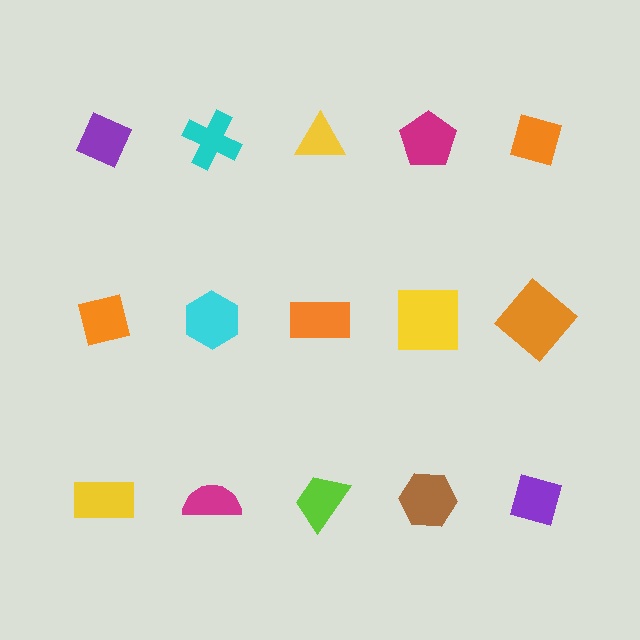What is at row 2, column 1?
An orange square.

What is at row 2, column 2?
A cyan hexagon.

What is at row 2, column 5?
An orange diamond.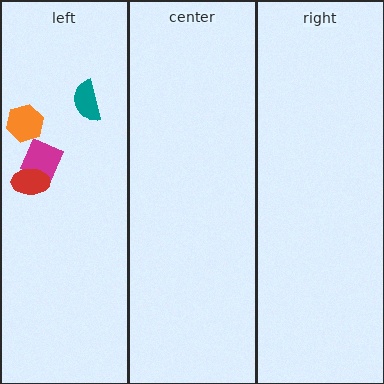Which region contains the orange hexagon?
The left region.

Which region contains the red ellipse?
The left region.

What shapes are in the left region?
The magenta square, the red ellipse, the orange hexagon, the teal semicircle.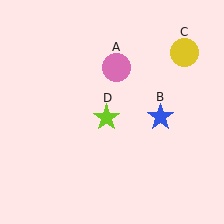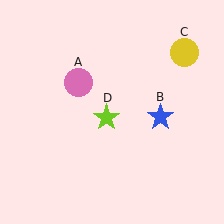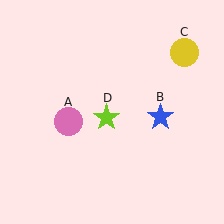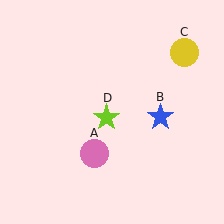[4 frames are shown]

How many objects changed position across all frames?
1 object changed position: pink circle (object A).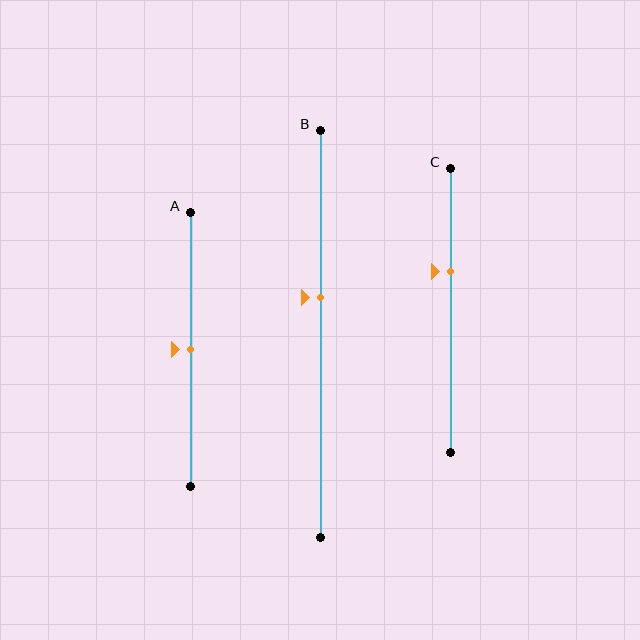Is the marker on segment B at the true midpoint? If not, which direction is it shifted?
No, the marker on segment B is shifted upward by about 9% of the segment length.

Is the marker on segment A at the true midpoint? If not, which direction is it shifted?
Yes, the marker on segment A is at the true midpoint.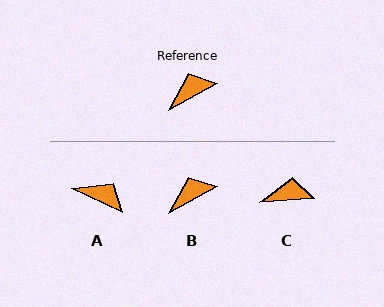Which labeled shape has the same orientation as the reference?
B.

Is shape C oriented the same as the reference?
No, it is off by about 25 degrees.